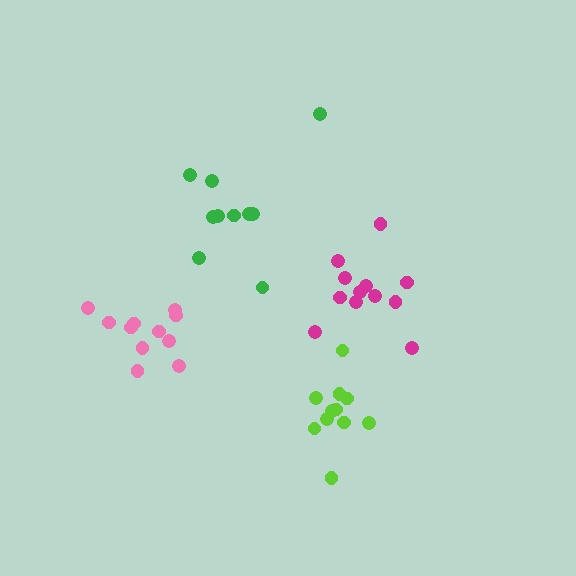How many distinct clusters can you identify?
There are 4 distinct clusters.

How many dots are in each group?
Group 1: 10 dots, Group 2: 11 dots, Group 3: 12 dots, Group 4: 11 dots (44 total).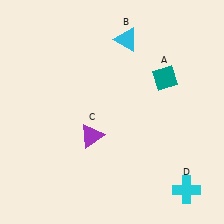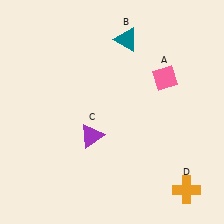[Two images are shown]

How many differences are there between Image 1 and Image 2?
There are 3 differences between the two images.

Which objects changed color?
A changed from teal to pink. B changed from cyan to teal. D changed from cyan to orange.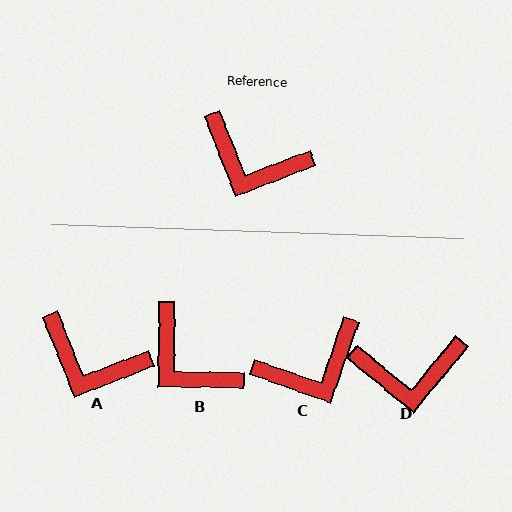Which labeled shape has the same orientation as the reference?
A.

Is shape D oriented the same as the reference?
No, it is off by about 29 degrees.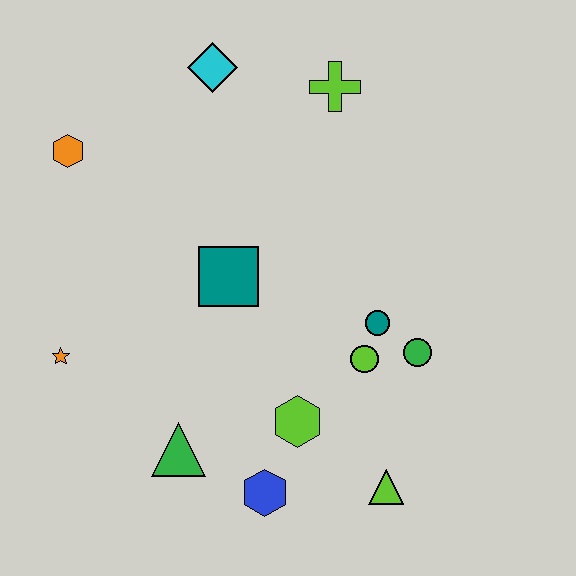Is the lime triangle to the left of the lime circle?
No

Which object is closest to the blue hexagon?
The lime hexagon is closest to the blue hexagon.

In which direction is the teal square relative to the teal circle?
The teal square is to the left of the teal circle.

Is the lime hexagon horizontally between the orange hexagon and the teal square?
No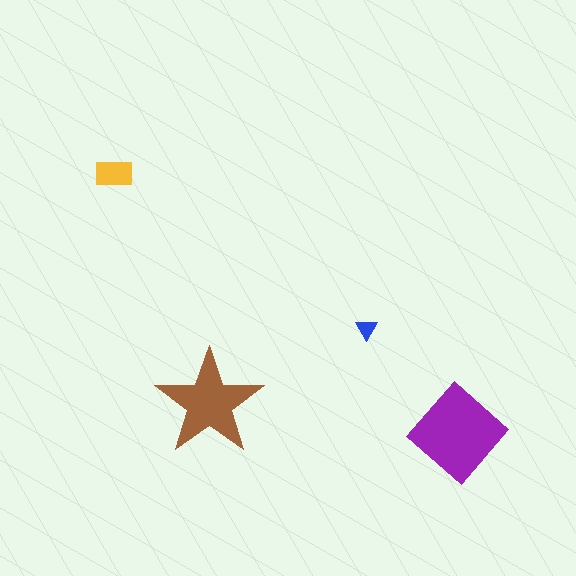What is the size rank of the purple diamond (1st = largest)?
1st.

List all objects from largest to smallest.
The purple diamond, the brown star, the yellow rectangle, the blue triangle.